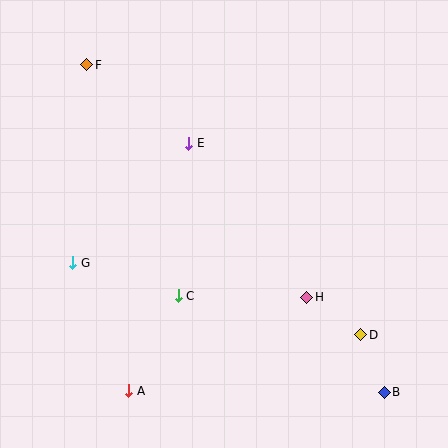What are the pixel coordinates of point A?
Point A is at (129, 391).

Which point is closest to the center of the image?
Point C at (178, 296) is closest to the center.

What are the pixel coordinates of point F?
Point F is at (87, 65).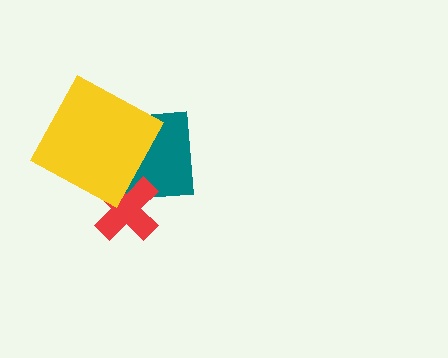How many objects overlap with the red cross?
2 objects overlap with the red cross.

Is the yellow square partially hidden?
No, no other shape covers it.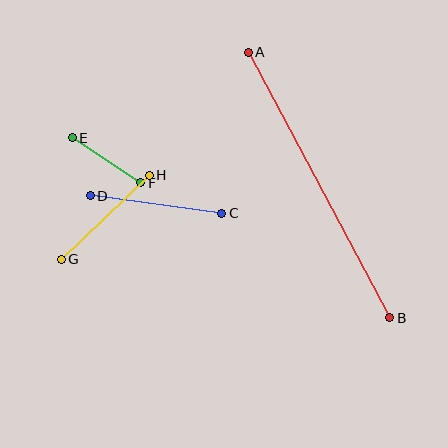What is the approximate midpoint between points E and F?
The midpoint is at approximately (106, 160) pixels.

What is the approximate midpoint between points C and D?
The midpoint is at approximately (156, 204) pixels.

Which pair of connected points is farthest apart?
Points A and B are farthest apart.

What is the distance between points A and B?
The distance is approximately 301 pixels.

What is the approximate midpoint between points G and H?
The midpoint is at approximately (105, 217) pixels.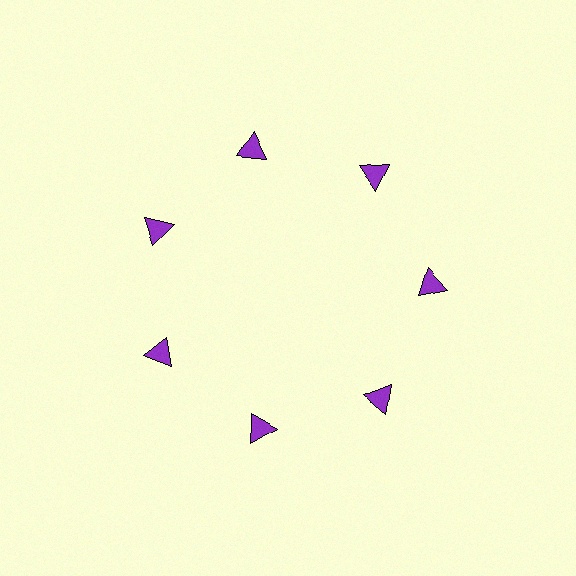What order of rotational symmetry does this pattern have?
This pattern has 7-fold rotational symmetry.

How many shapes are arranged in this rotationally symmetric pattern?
There are 7 shapes, arranged in 7 groups of 1.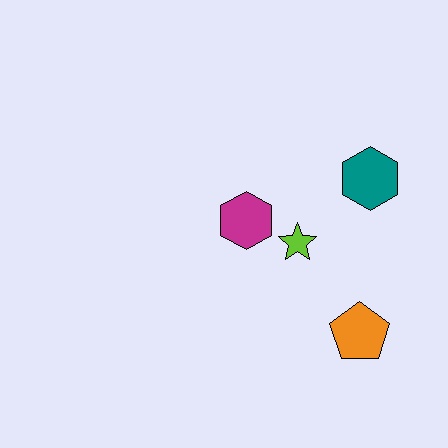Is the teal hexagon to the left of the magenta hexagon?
No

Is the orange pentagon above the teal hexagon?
No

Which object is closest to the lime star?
The magenta hexagon is closest to the lime star.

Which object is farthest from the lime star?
The orange pentagon is farthest from the lime star.